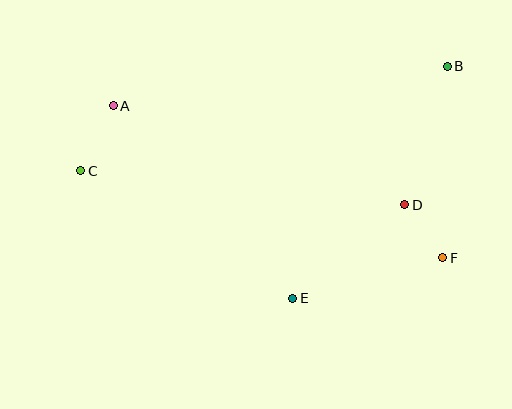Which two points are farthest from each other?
Points B and C are farthest from each other.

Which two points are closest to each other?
Points D and F are closest to each other.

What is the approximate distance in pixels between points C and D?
The distance between C and D is approximately 325 pixels.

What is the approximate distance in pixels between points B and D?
The distance between B and D is approximately 145 pixels.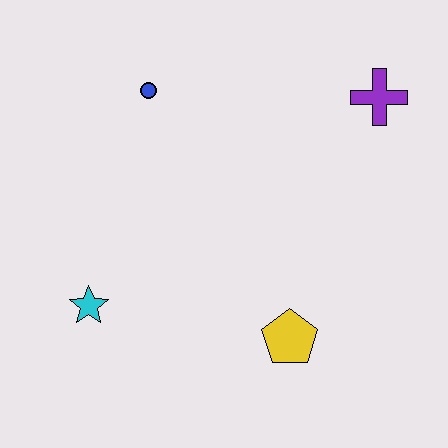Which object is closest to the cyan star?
The yellow pentagon is closest to the cyan star.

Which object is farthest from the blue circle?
The yellow pentagon is farthest from the blue circle.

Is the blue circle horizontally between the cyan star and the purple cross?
Yes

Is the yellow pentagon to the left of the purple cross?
Yes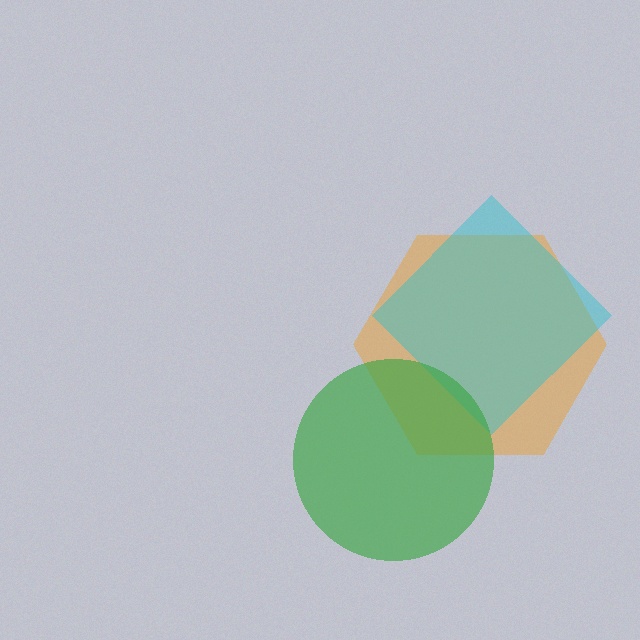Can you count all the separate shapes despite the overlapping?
Yes, there are 3 separate shapes.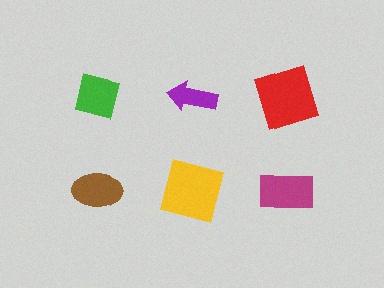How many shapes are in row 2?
3 shapes.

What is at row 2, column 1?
A brown ellipse.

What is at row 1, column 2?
A purple arrow.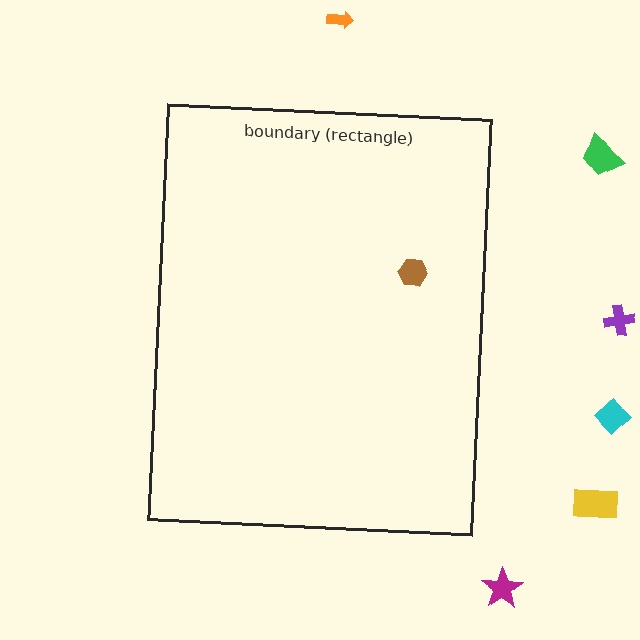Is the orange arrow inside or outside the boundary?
Outside.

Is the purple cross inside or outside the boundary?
Outside.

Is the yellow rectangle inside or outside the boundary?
Outside.